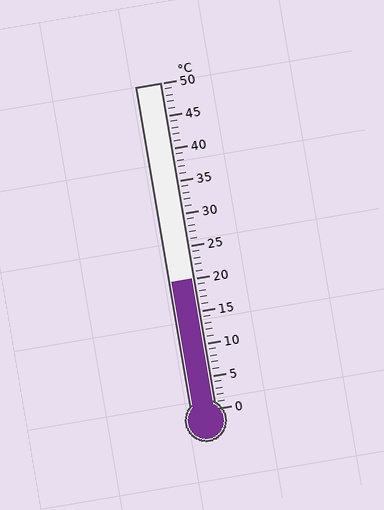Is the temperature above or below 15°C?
The temperature is above 15°C.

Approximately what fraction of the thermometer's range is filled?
The thermometer is filled to approximately 40% of its range.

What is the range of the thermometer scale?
The thermometer scale ranges from 0°C to 50°C.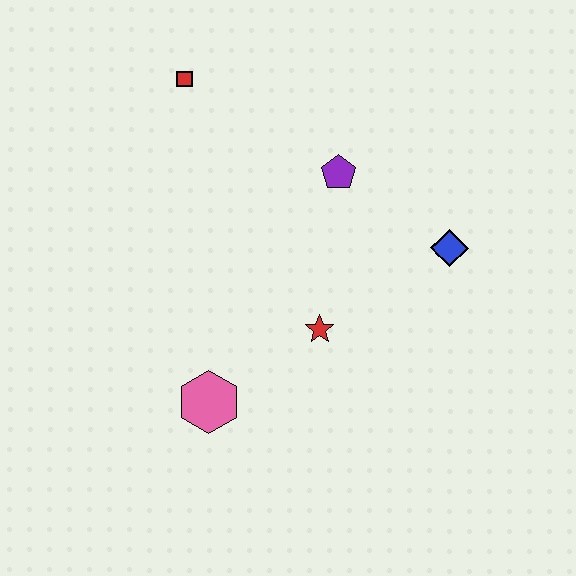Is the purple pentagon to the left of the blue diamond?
Yes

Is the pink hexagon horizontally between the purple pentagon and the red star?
No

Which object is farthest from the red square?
The pink hexagon is farthest from the red square.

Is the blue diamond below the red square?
Yes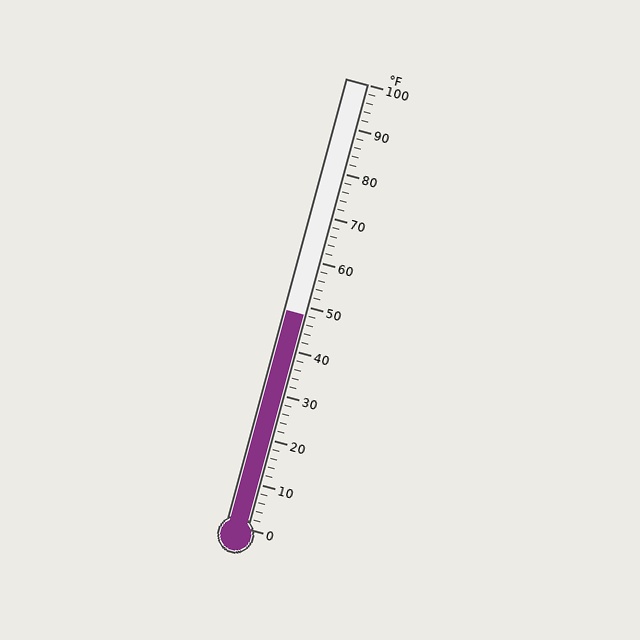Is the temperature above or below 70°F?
The temperature is below 70°F.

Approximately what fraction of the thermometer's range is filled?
The thermometer is filled to approximately 50% of its range.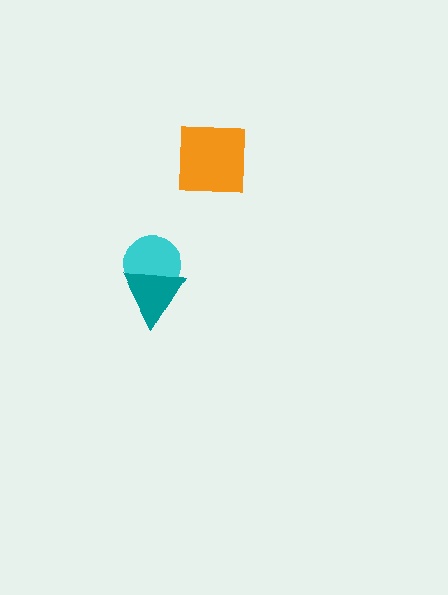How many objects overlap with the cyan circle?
1 object overlaps with the cyan circle.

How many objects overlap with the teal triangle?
1 object overlaps with the teal triangle.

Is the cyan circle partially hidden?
Yes, it is partially covered by another shape.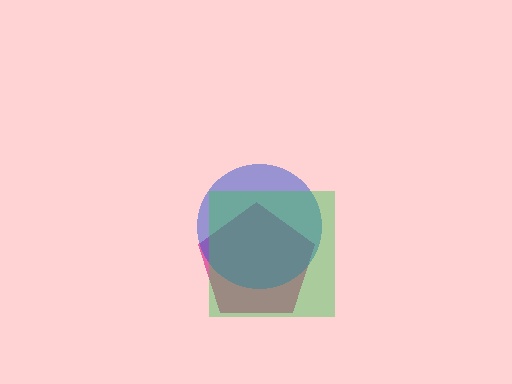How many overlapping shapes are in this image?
There are 3 overlapping shapes in the image.